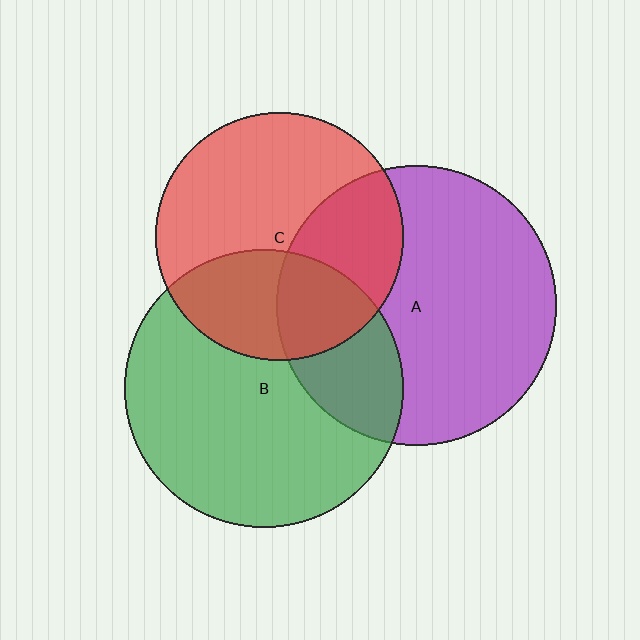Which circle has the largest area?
Circle A (purple).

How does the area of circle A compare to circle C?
Approximately 1.3 times.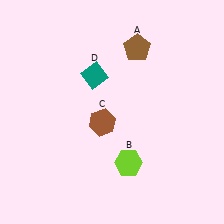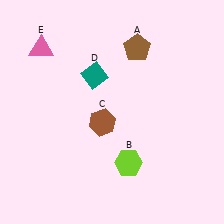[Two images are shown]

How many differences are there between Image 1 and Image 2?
There is 1 difference between the two images.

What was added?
A pink triangle (E) was added in Image 2.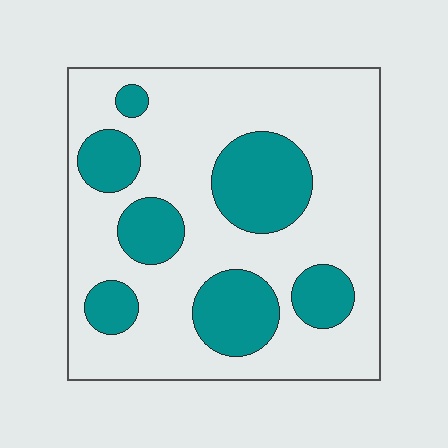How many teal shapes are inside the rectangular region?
7.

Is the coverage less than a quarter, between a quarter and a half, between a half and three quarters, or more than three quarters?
Between a quarter and a half.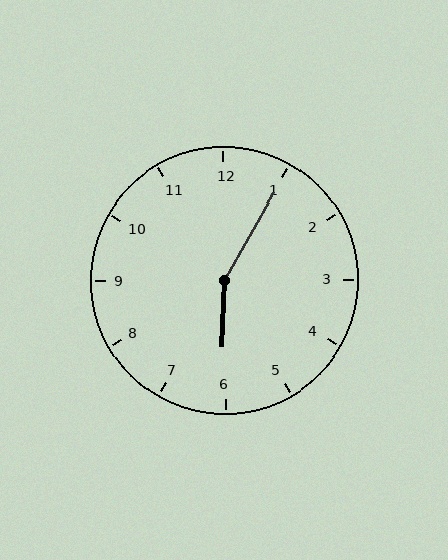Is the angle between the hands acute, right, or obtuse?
It is obtuse.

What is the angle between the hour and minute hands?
Approximately 152 degrees.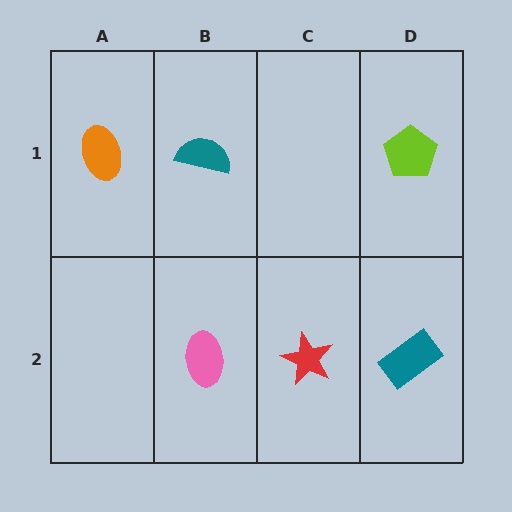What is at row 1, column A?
An orange ellipse.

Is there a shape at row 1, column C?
No, that cell is empty.